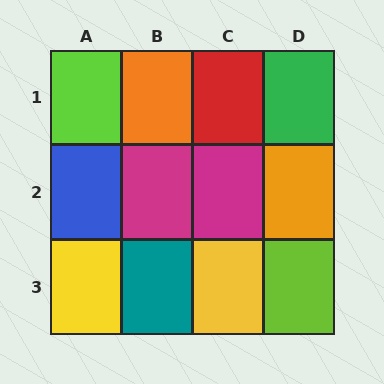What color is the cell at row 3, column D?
Lime.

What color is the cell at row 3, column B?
Teal.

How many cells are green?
1 cell is green.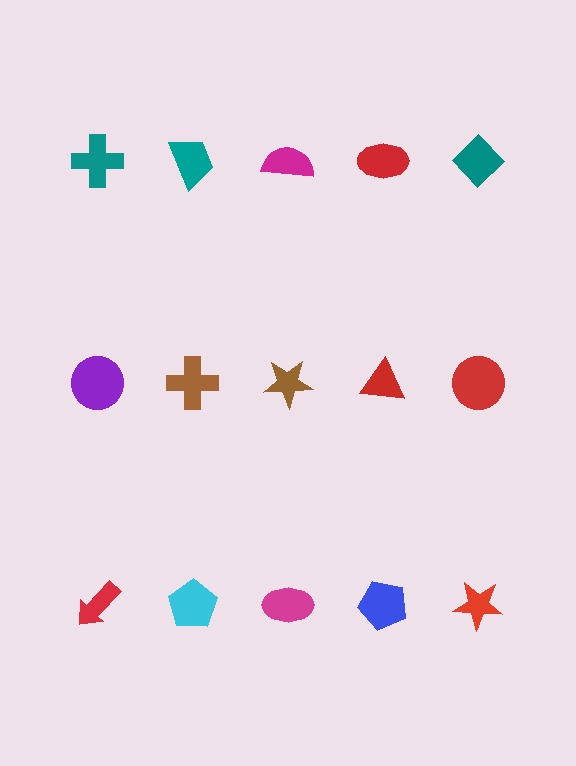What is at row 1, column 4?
A red ellipse.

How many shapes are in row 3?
5 shapes.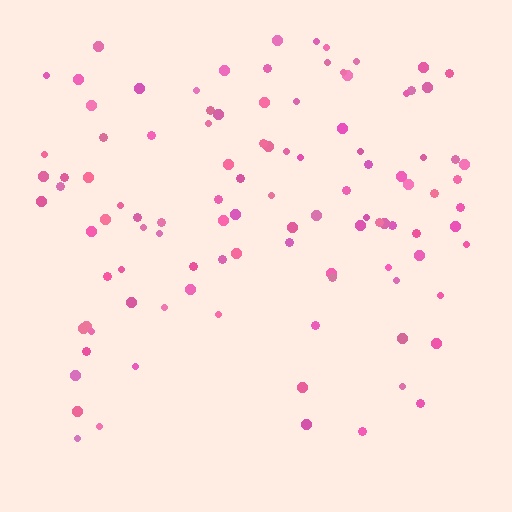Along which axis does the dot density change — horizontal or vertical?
Vertical.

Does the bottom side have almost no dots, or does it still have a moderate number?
Still a moderate number, just noticeably fewer than the top.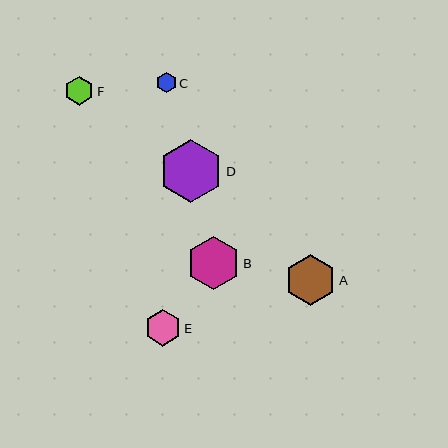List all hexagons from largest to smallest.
From largest to smallest: D, B, A, E, F, C.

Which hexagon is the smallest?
Hexagon C is the smallest with a size of approximately 20 pixels.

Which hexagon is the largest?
Hexagon D is the largest with a size of approximately 63 pixels.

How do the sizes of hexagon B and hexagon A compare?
Hexagon B and hexagon A are approximately the same size.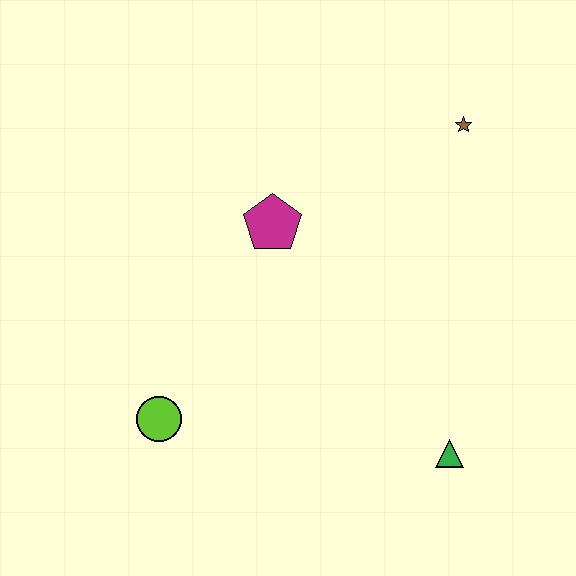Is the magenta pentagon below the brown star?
Yes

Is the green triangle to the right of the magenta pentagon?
Yes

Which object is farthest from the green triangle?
The brown star is farthest from the green triangle.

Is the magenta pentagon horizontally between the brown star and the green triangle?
No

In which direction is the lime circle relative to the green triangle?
The lime circle is to the left of the green triangle.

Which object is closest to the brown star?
The magenta pentagon is closest to the brown star.